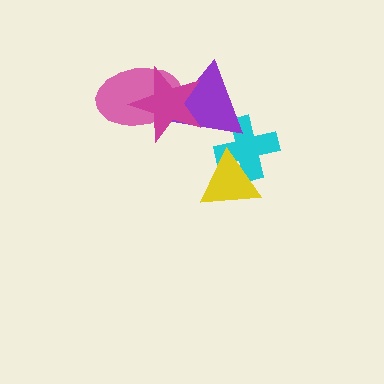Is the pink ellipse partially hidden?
Yes, it is partially covered by another shape.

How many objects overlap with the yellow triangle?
1 object overlaps with the yellow triangle.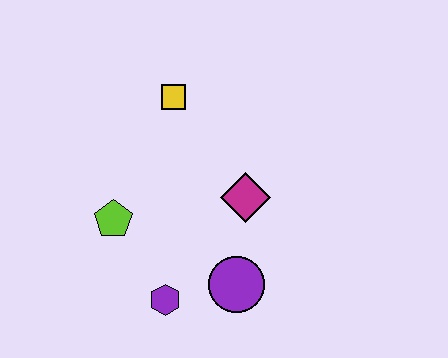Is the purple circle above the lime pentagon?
No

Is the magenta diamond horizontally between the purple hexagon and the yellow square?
No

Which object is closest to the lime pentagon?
The purple hexagon is closest to the lime pentagon.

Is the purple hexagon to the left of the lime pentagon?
No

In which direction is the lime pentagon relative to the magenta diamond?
The lime pentagon is to the left of the magenta diamond.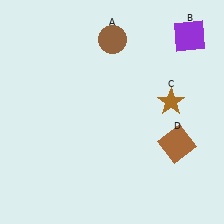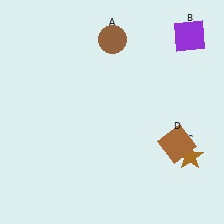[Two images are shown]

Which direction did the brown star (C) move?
The brown star (C) moved down.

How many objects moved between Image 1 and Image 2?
1 object moved between the two images.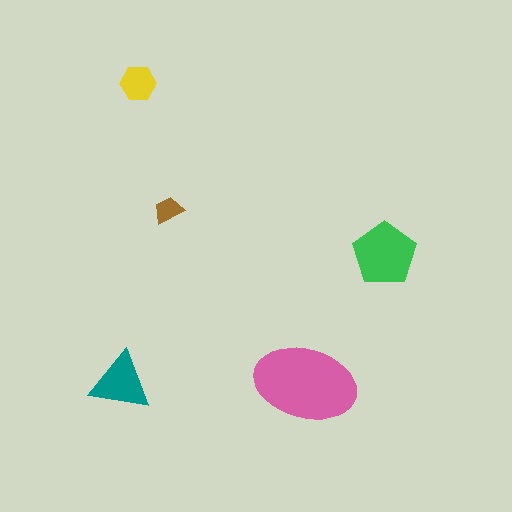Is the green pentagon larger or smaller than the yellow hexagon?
Larger.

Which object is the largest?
The pink ellipse.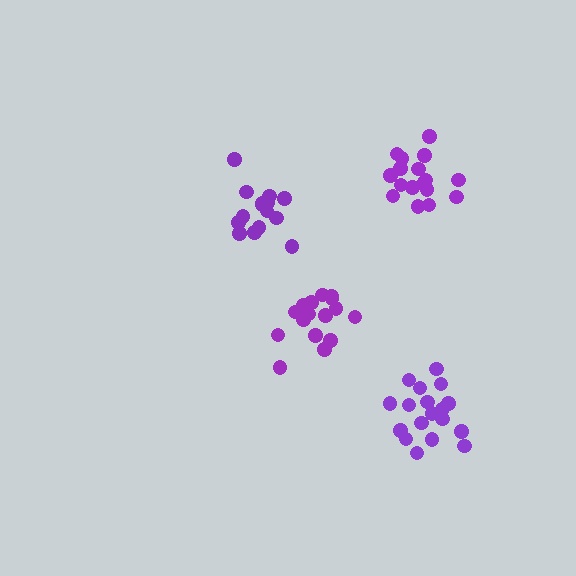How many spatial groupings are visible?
There are 4 spatial groupings.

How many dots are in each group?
Group 1: 15 dots, Group 2: 18 dots, Group 3: 17 dots, Group 4: 16 dots (66 total).